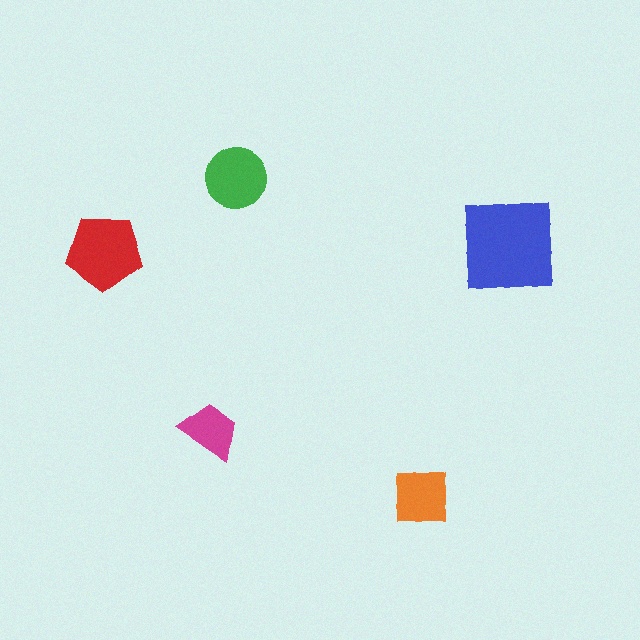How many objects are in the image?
There are 5 objects in the image.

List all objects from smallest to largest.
The magenta trapezoid, the orange square, the green circle, the red pentagon, the blue square.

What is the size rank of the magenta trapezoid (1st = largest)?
5th.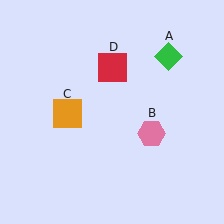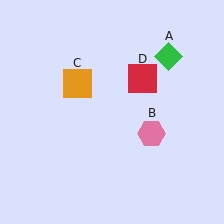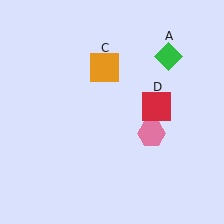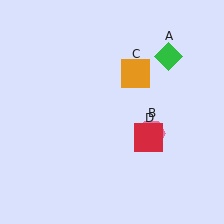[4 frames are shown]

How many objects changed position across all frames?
2 objects changed position: orange square (object C), red square (object D).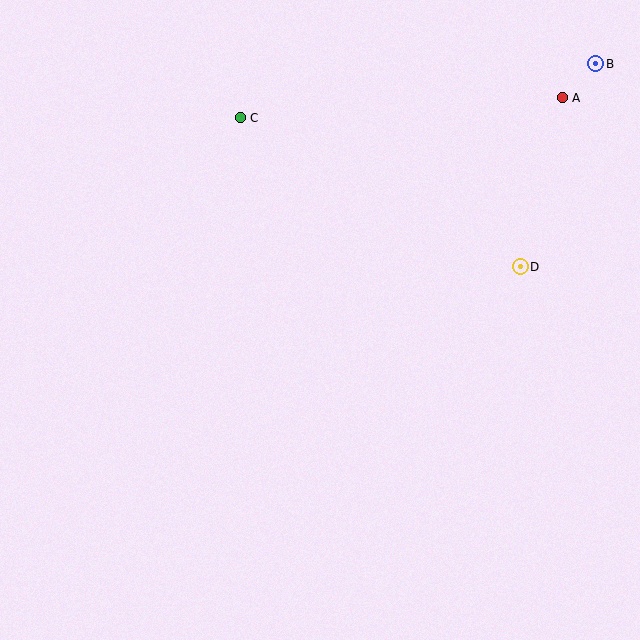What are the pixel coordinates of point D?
Point D is at (520, 267).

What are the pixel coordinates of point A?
Point A is at (562, 98).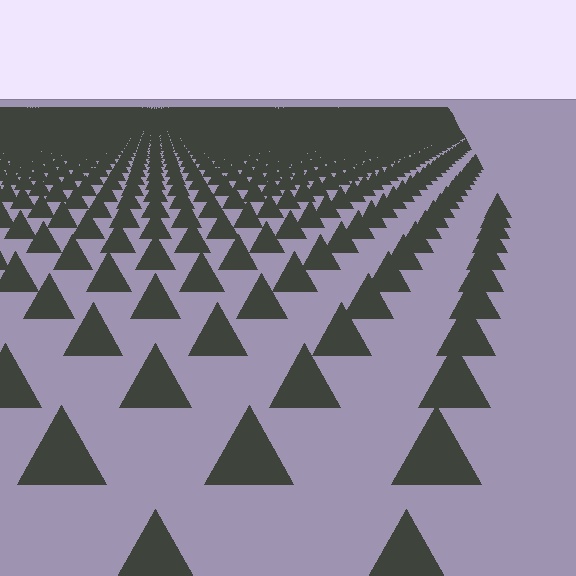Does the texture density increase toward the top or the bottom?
Density increases toward the top.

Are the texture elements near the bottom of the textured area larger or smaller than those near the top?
Larger. Near the bottom, elements are closer to the viewer and appear at a bigger on-screen size.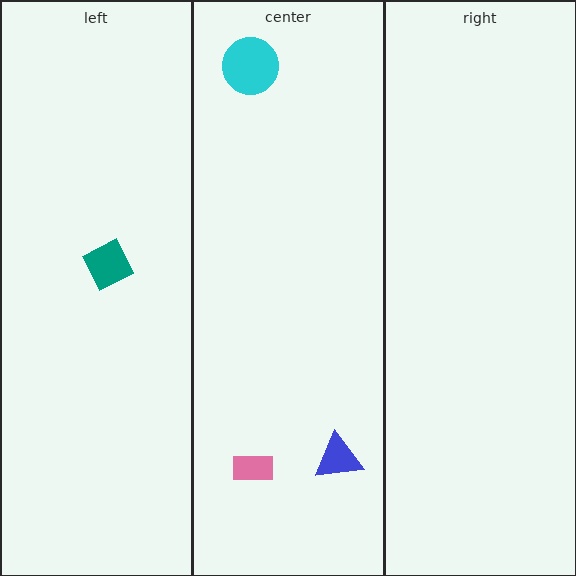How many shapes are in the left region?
1.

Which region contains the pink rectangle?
The center region.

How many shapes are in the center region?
3.